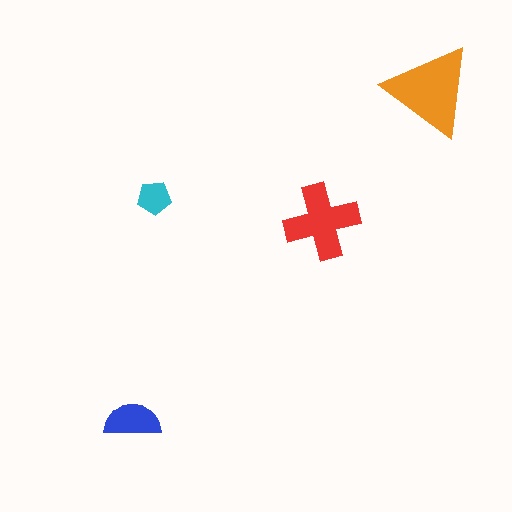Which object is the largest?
The orange triangle.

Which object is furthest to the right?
The orange triangle is rightmost.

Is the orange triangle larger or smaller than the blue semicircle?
Larger.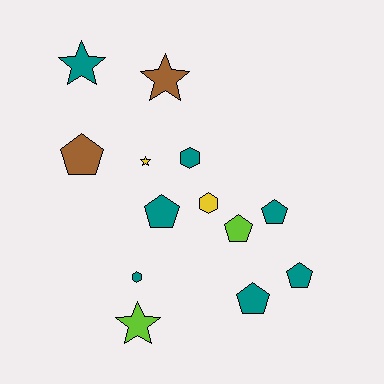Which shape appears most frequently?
Pentagon, with 6 objects.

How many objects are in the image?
There are 13 objects.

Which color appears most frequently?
Teal, with 7 objects.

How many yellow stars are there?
There is 1 yellow star.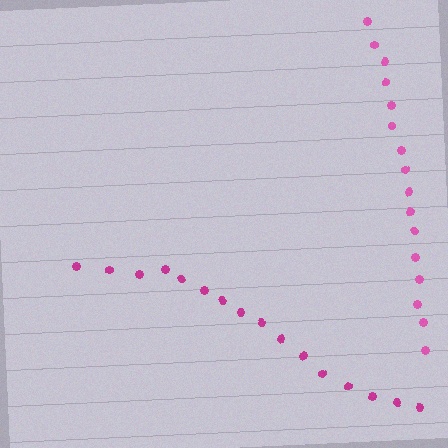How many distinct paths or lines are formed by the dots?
There are 2 distinct paths.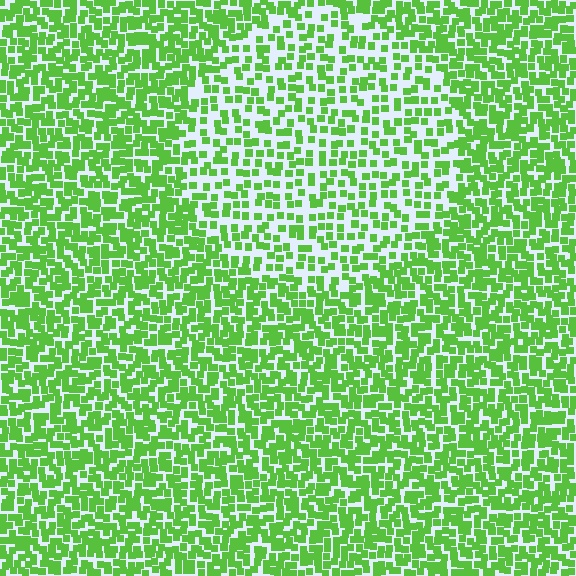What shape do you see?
I see a circle.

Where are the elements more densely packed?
The elements are more densely packed outside the circle boundary.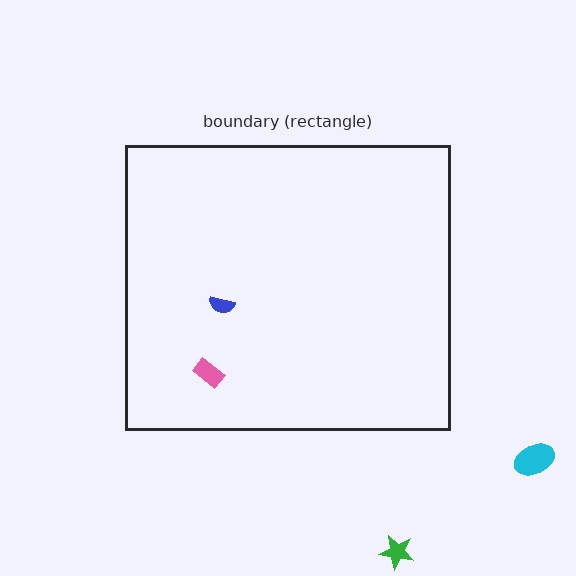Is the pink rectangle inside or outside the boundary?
Inside.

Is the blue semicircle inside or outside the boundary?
Inside.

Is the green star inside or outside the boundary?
Outside.